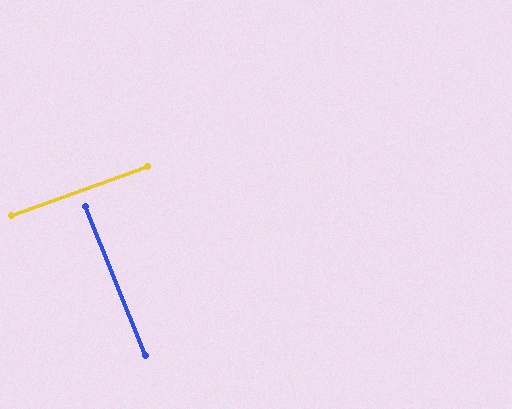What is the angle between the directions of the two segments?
Approximately 88 degrees.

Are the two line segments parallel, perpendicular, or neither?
Perpendicular — they meet at approximately 88°.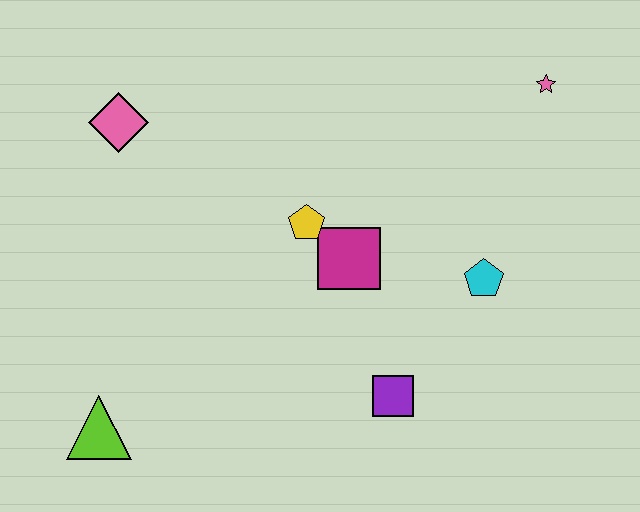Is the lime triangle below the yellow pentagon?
Yes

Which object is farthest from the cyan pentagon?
The lime triangle is farthest from the cyan pentagon.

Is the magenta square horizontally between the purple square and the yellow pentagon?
Yes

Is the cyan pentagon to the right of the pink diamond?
Yes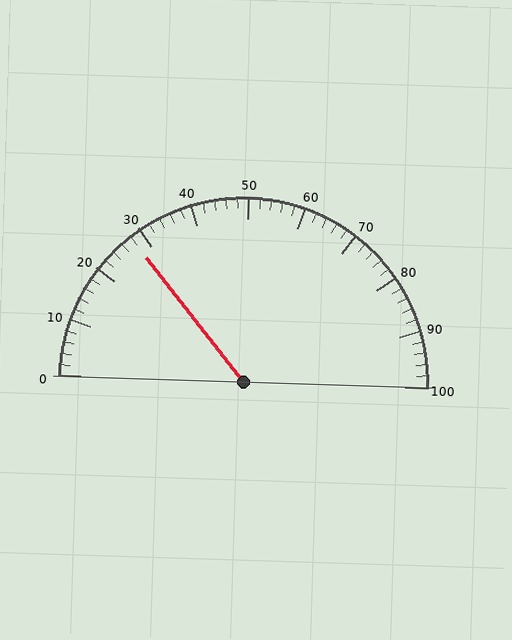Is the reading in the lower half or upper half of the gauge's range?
The reading is in the lower half of the range (0 to 100).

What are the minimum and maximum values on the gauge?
The gauge ranges from 0 to 100.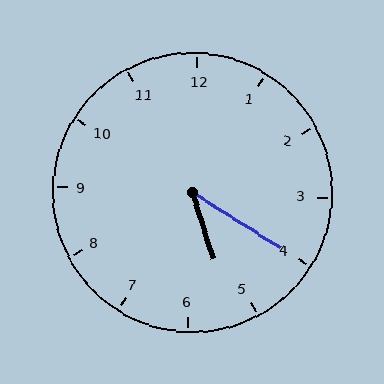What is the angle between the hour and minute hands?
Approximately 40 degrees.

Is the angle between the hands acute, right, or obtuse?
It is acute.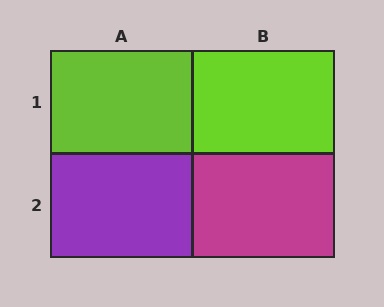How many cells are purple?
1 cell is purple.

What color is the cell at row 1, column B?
Lime.